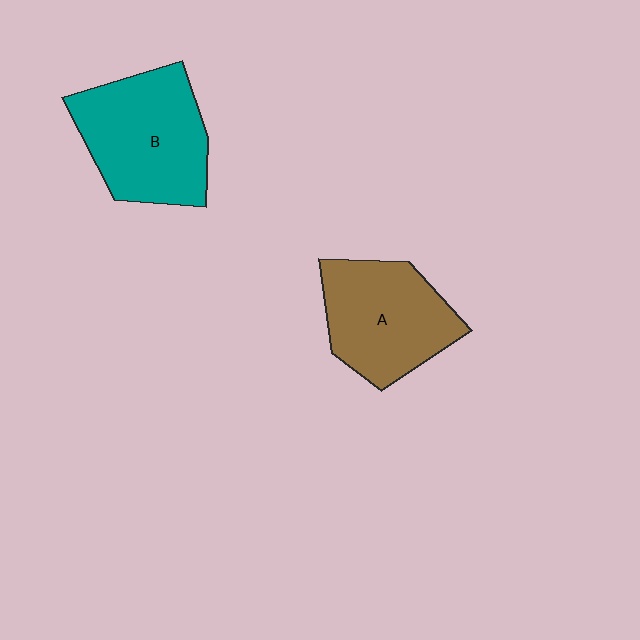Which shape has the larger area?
Shape B (teal).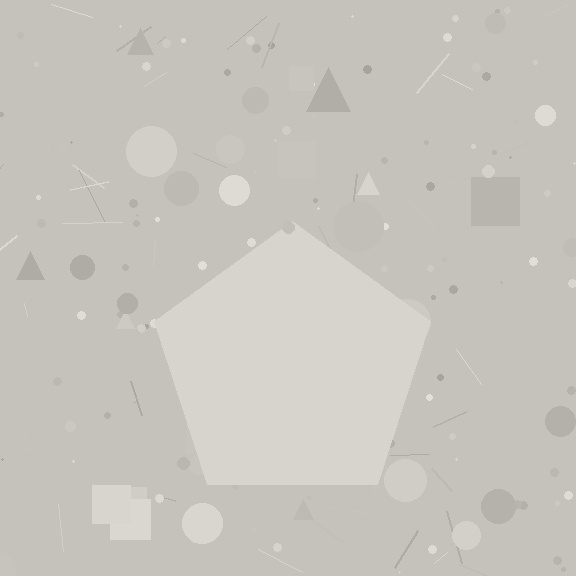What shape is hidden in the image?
A pentagon is hidden in the image.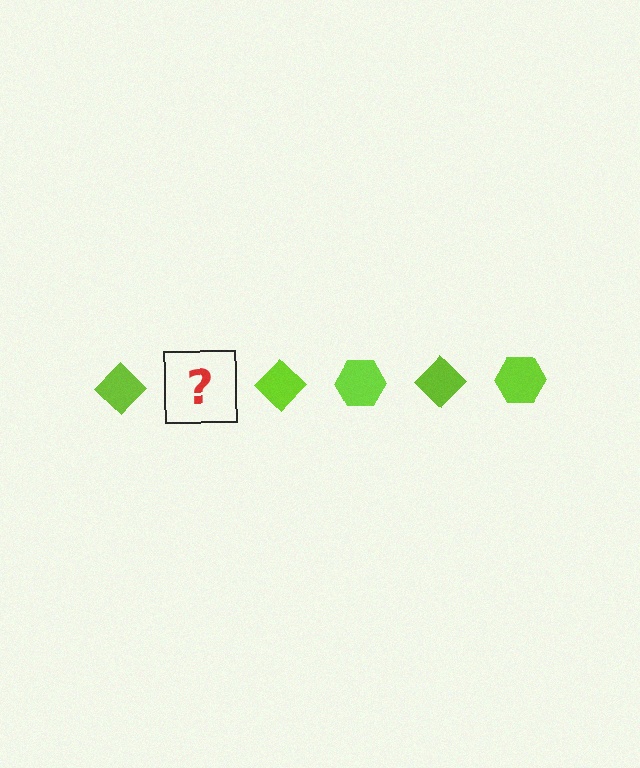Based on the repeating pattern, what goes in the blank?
The blank should be a lime hexagon.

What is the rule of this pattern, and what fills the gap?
The rule is that the pattern cycles through diamond, hexagon shapes in lime. The gap should be filled with a lime hexagon.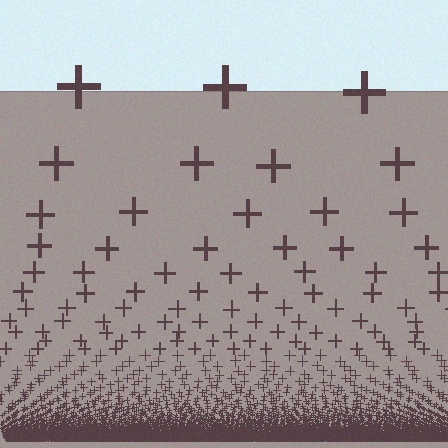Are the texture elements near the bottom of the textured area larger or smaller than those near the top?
Smaller. The gradient is inverted — elements near the bottom are smaller and denser.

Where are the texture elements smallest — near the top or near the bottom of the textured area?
Near the bottom.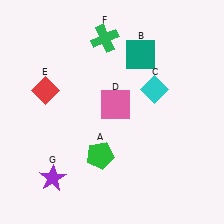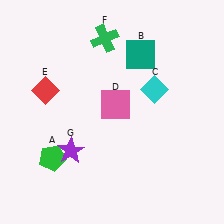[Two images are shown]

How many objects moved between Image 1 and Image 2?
2 objects moved between the two images.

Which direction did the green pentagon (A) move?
The green pentagon (A) moved left.